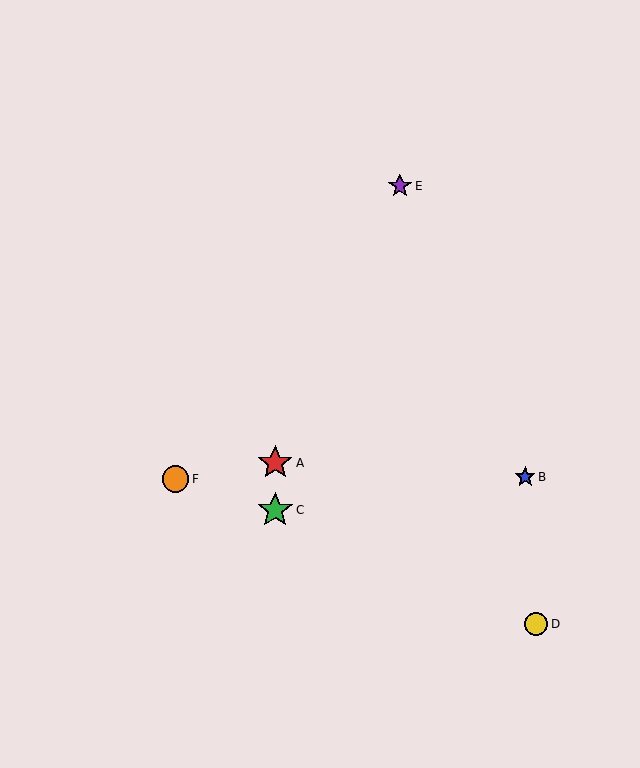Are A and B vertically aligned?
No, A is at x≈275 and B is at x≈525.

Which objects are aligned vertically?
Objects A, C are aligned vertically.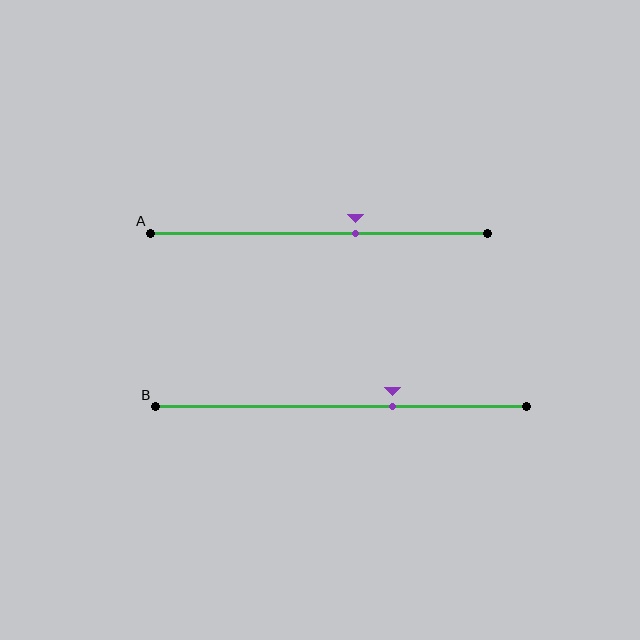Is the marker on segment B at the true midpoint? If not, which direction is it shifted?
No, the marker on segment B is shifted to the right by about 14% of the segment length.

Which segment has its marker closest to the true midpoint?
Segment A has its marker closest to the true midpoint.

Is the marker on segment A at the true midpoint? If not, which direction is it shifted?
No, the marker on segment A is shifted to the right by about 11% of the segment length.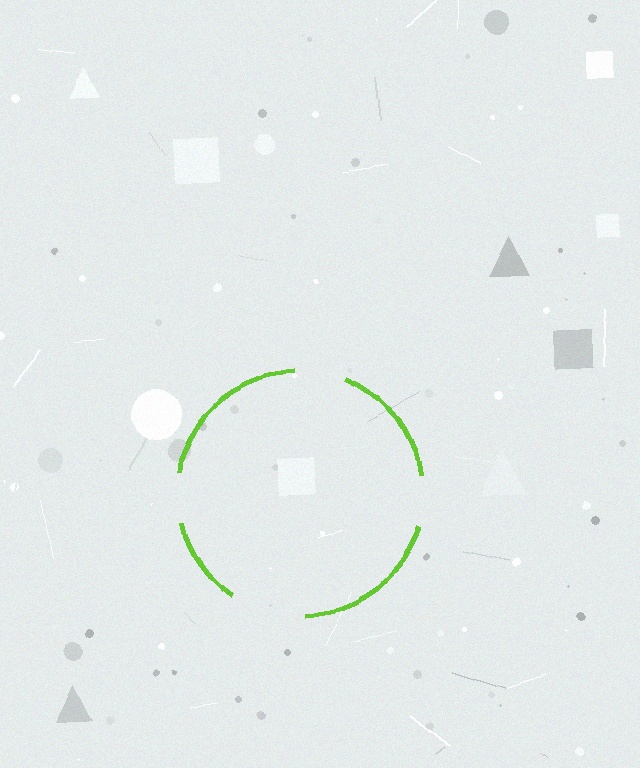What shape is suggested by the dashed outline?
The dashed outline suggests a circle.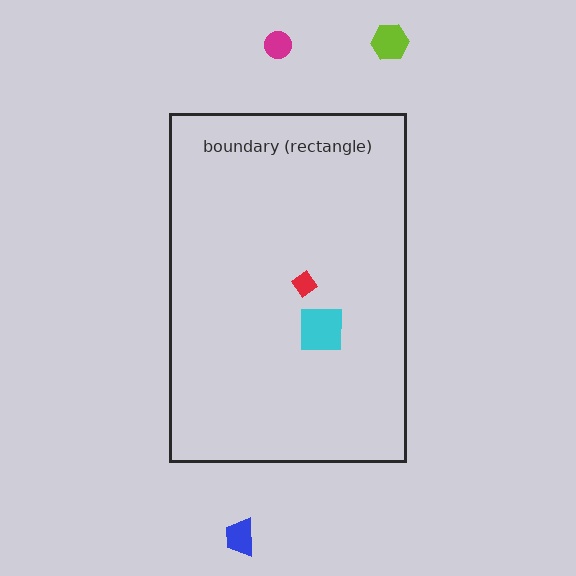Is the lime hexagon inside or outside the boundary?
Outside.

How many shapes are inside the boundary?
2 inside, 3 outside.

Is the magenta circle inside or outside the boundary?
Outside.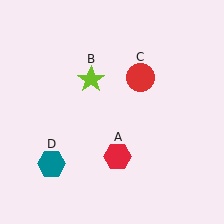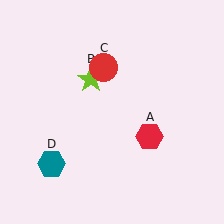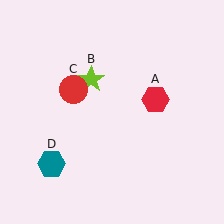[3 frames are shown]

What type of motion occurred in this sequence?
The red hexagon (object A), red circle (object C) rotated counterclockwise around the center of the scene.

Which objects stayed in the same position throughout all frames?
Lime star (object B) and teal hexagon (object D) remained stationary.